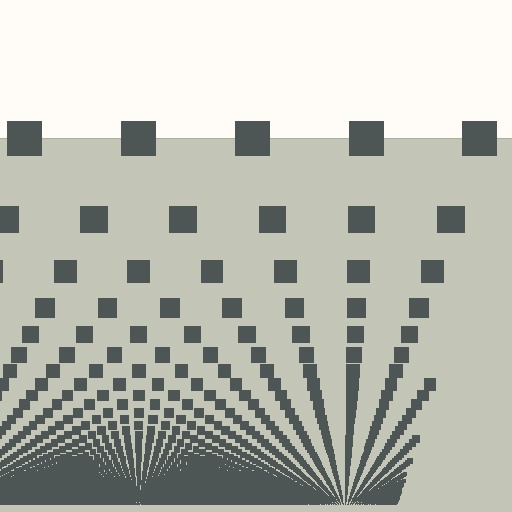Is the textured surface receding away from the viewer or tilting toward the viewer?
The surface appears to tilt toward the viewer. Texture elements get larger and sparser toward the top.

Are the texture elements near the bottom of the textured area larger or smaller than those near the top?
Smaller. The gradient is inverted — elements near the bottom are smaller and denser.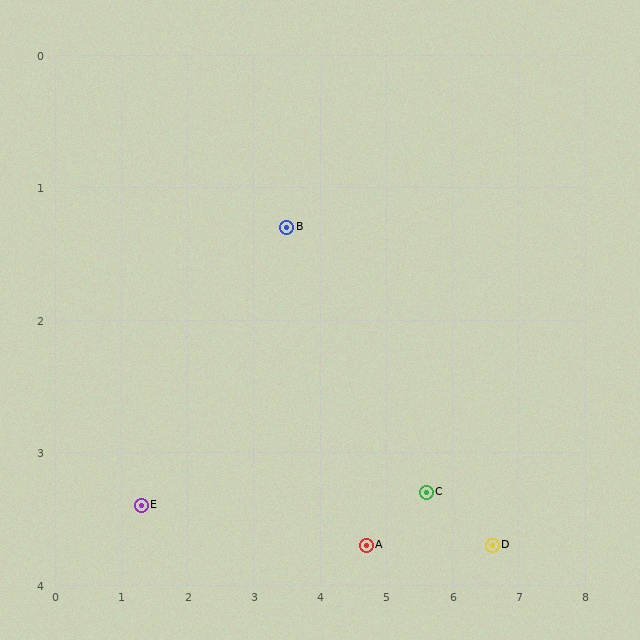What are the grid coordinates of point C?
Point C is at approximately (5.6, 3.3).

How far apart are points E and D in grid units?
Points E and D are about 5.3 grid units apart.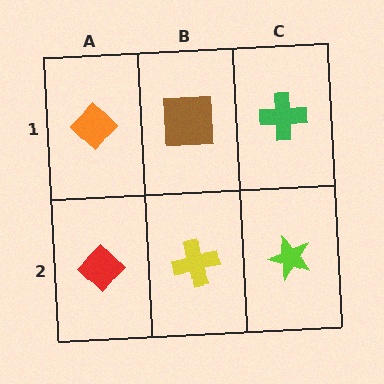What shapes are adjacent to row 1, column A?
A red diamond (row 2, column A), a brown square (row 1, column B).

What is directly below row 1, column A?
A red diamond.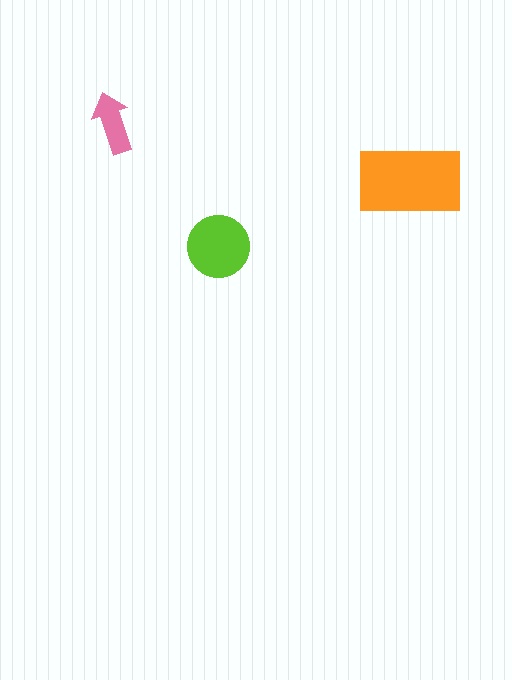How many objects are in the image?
There are 3 objects in the image.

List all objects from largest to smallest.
The orange rectangle, the lime circle, the pink arrow.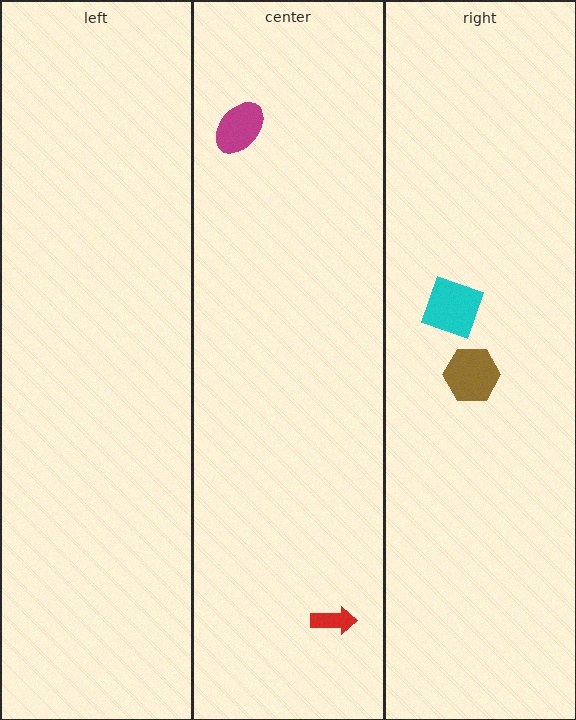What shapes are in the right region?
The cyan square, the brown hexagon.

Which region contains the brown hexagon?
The right region.